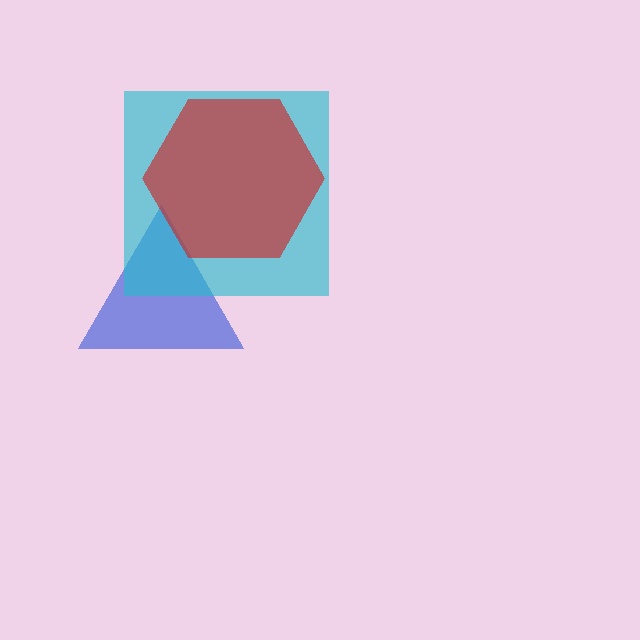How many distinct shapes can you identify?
There are 3 distinct shapes: a blue triangle, a cyan square, a red hexagon.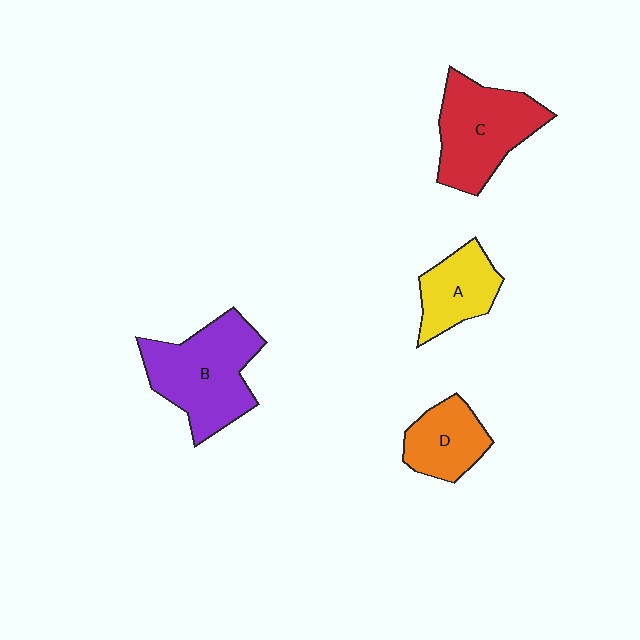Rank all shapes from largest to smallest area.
From largest to smallest: B (purple), C (red), A (yellow), D (orange).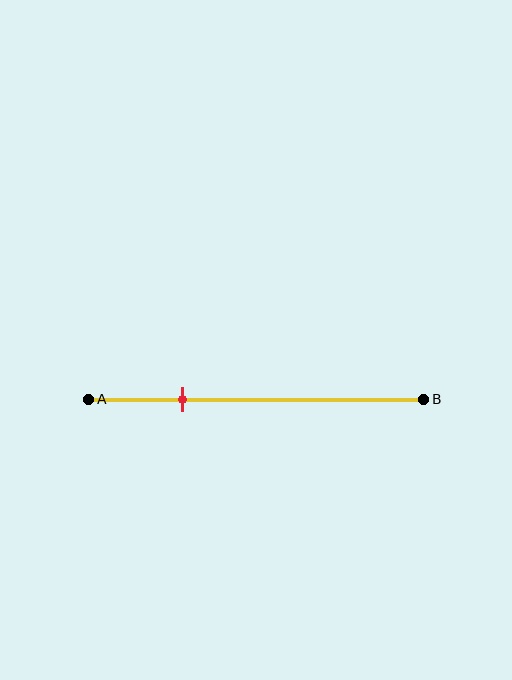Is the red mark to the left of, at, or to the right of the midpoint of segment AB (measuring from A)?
The red mark is to the left of the midpoint of segment AB.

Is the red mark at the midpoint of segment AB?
No, the mark is at about 30% from A, not at the 50% midpoint.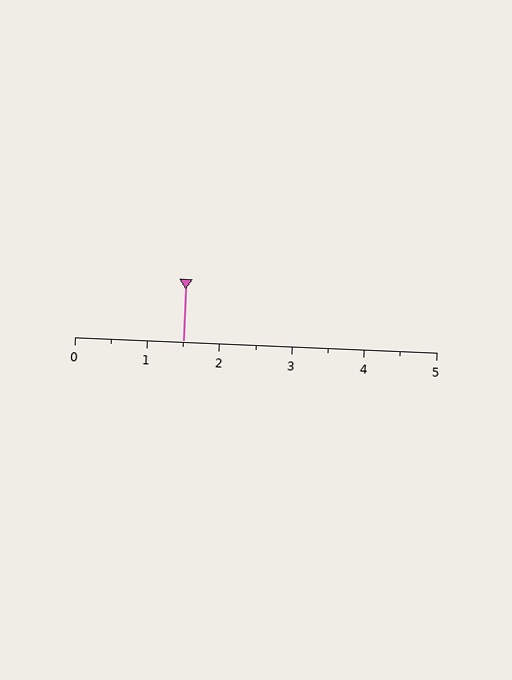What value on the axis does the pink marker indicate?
The marker indicates approximately 1.5.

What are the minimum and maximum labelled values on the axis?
The axis runs from 0 to 5.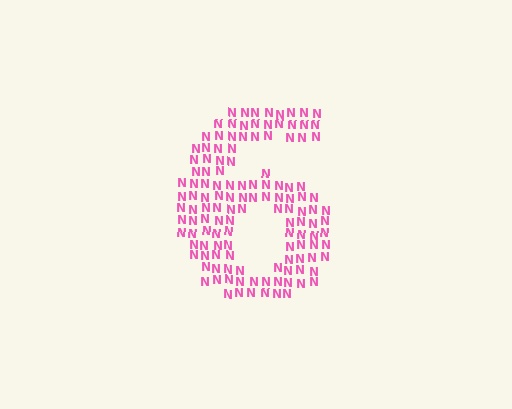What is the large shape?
The large shape is the digit 6.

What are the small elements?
The small elements are letter N's.